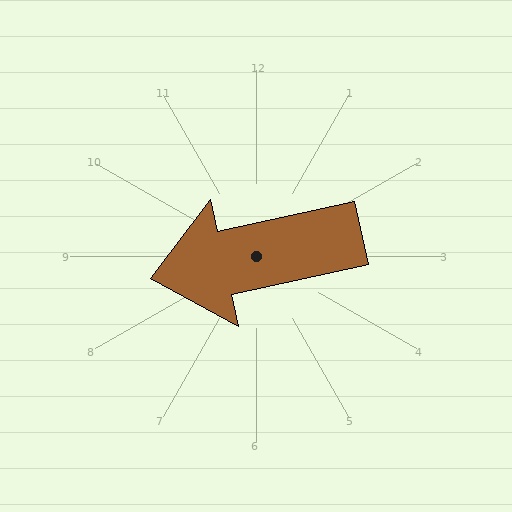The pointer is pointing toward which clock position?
Roughly 9 o'clock.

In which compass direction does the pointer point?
West.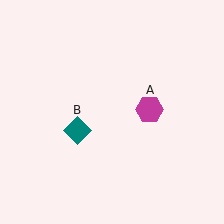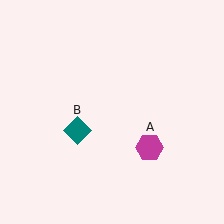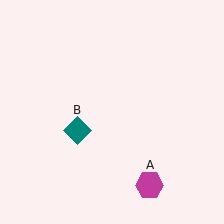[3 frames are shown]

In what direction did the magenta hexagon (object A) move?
The magenta hexagon (object A) moved down.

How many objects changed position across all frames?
1 object changed position: magenta hexagon (object A).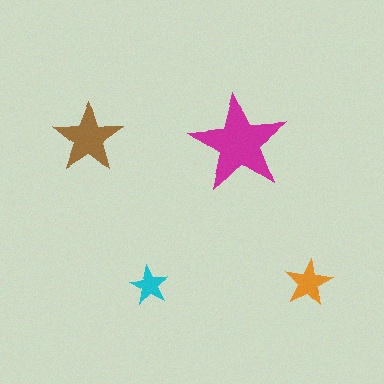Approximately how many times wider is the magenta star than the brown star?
About 1.5 times wider.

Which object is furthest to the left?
The brown star is leftmost.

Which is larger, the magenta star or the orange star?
The magenta one.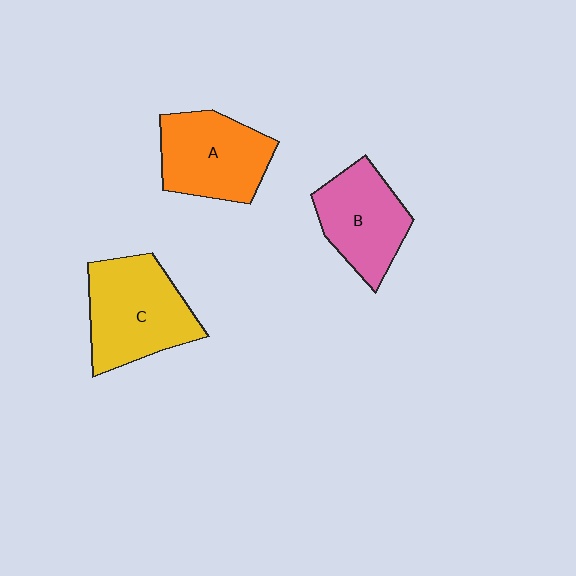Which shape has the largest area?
Shape C (yellow).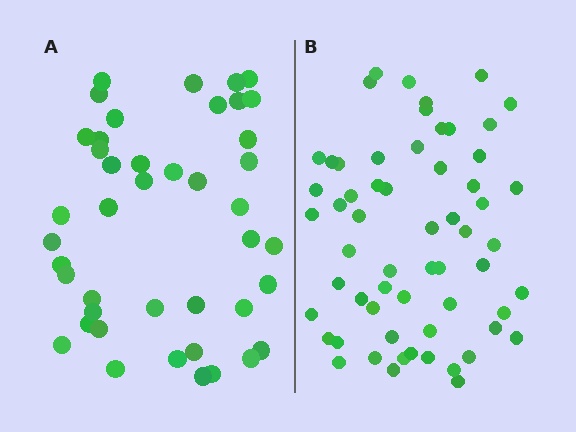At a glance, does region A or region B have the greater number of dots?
Region B (the right region) has more dots.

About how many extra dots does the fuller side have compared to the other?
Region B has approximately 15 more dots than region A.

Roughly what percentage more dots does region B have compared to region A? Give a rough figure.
About 40% more.